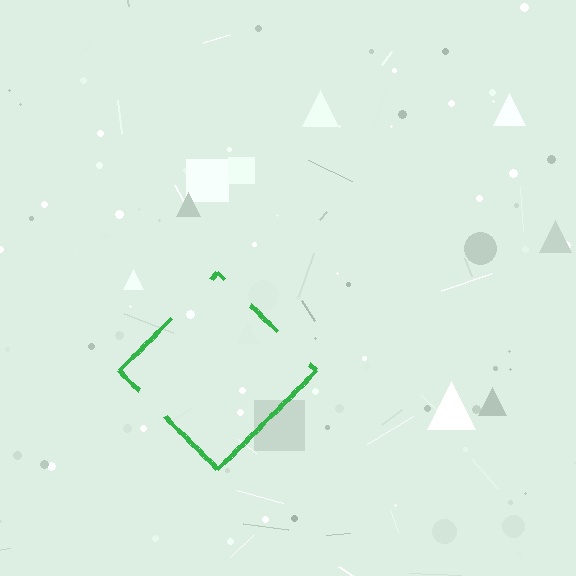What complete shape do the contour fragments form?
The contour fragments form a diamond.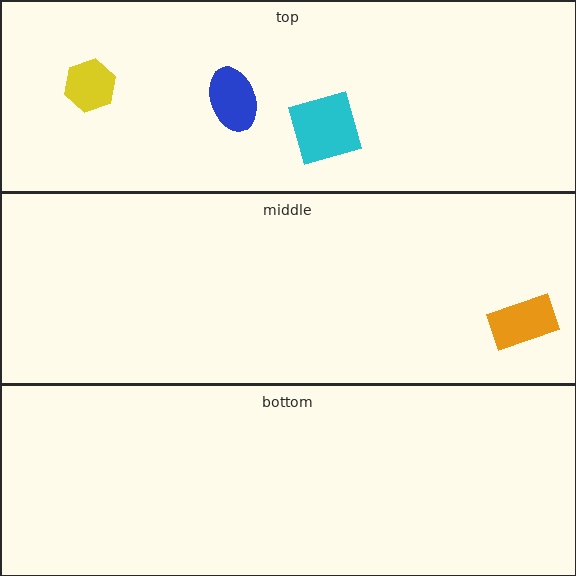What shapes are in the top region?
The yellow hexagon, the blue ellipse, the cyan square.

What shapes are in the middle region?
The orange rectangle.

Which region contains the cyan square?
The top region.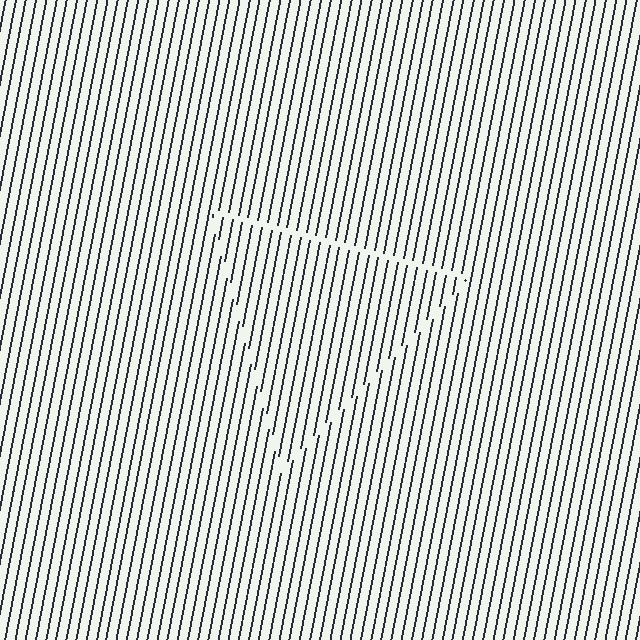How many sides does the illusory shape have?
3 sides — the line-ends trace a triangle.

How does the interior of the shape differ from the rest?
The interior of the shape contains the same grating, shifted by half a period — the contour is defined by the phase discontinuity where line-ends from the inner and outer gratings abut.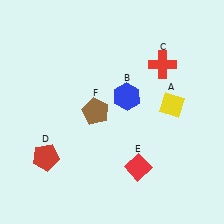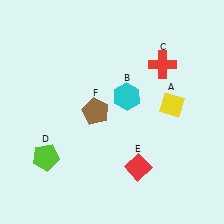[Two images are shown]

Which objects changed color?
B changed from blue to cyan. D changed from red to lime.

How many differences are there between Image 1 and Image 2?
There are 2 differences between the two images.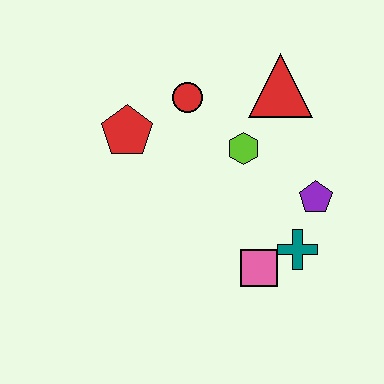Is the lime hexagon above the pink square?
Yes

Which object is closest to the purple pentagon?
The teal cross is closest to the purple pentagon.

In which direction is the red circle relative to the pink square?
The red circle is above the pink square.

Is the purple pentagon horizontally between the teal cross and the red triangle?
No